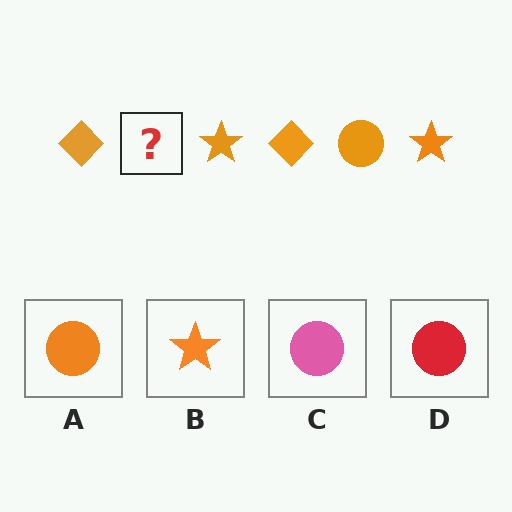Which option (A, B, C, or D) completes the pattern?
A.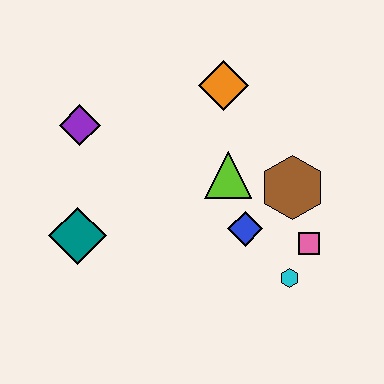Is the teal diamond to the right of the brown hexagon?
No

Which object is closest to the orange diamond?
The lime triangle is closest to the orange diamond.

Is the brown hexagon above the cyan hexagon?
Yes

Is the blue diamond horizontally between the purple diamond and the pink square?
Yes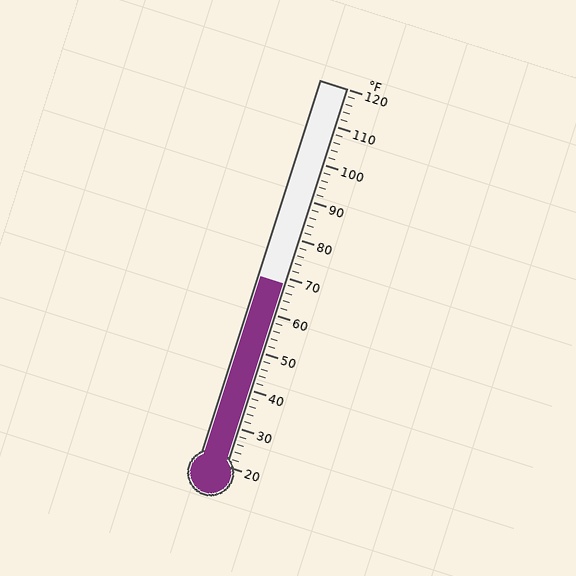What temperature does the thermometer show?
The thermometer shows approximately 68°F.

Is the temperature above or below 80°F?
The temperature is below 80°F.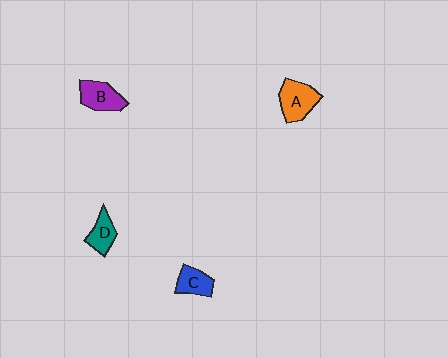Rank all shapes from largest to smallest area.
From largest to smallest: A (orange), B (purple), C (blue), D (teal).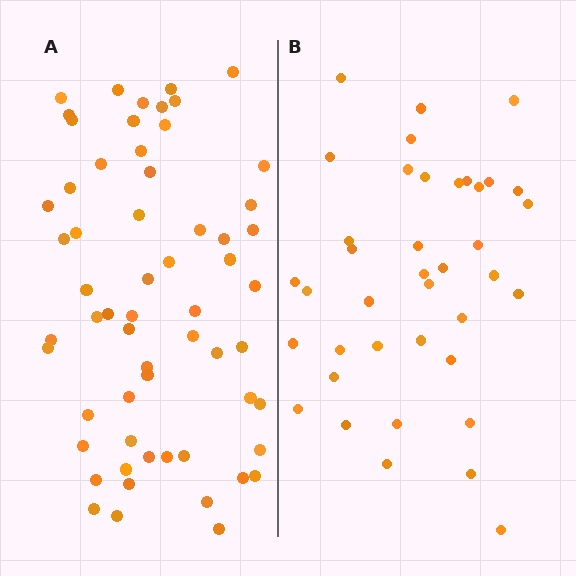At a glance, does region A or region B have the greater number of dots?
Region A (the left region) has more dots.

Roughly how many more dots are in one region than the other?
Region A has approximately 20 more dots than region B.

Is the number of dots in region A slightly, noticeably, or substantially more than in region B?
Region A has substantially more. The ratio is roughly 1.5 to 1.